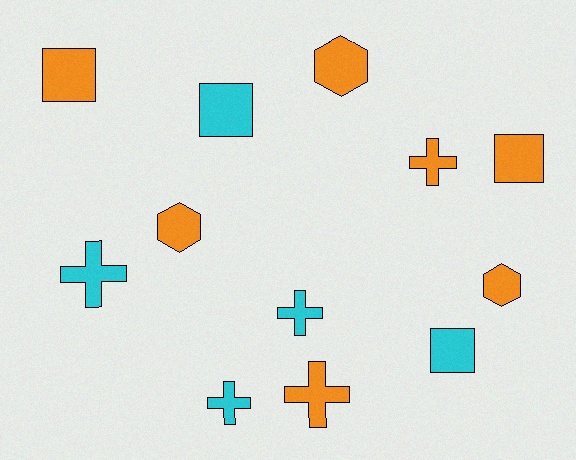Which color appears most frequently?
Orange, with 7 objects.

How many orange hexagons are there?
There are 3 orange hexagons.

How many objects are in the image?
There are 12 objects.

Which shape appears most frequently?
Cross, with 5 objects.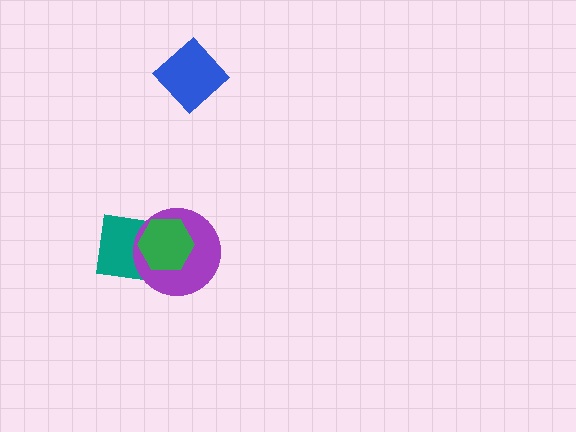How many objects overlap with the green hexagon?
2 objects overlap with the green hexagon.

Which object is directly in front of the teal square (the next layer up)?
The purple circle is directly in front of the teal square.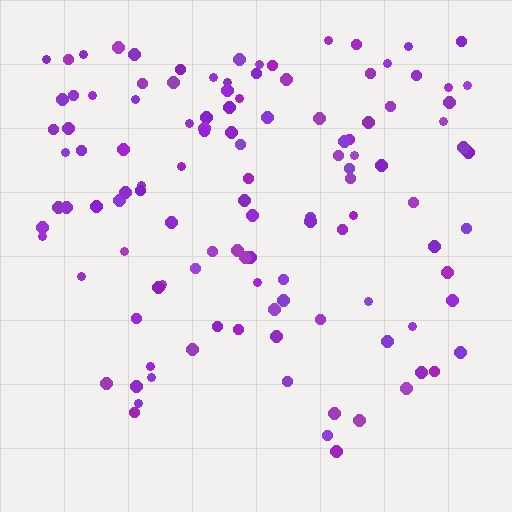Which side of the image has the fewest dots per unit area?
The bottom.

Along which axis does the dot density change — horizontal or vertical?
Vertical.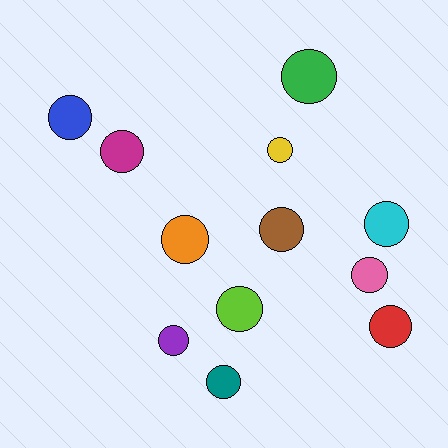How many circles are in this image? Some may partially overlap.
There are 12 circles.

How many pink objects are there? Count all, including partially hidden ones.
There is 1 pink object.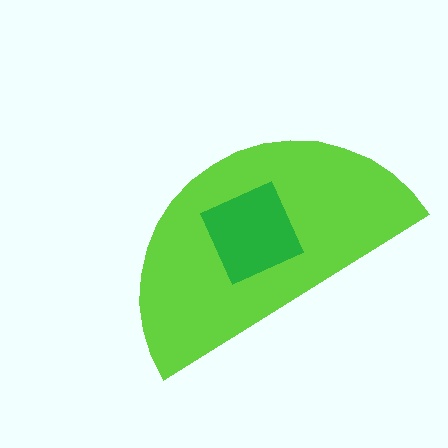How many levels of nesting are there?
2.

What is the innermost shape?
The green diamond.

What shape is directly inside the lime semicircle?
The green diamond.